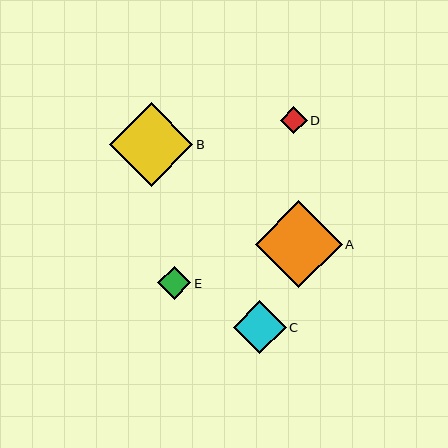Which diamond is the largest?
Diamond A is the largest with a size of approximately 86 pixels.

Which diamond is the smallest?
Diamond D is the smallest with a size of approximately 27 pixels.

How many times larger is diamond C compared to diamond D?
Diamond C is approximately 2.0 times the size of diamond D.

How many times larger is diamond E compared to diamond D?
Diamond E is approximately 1.2 times the size of diamond D.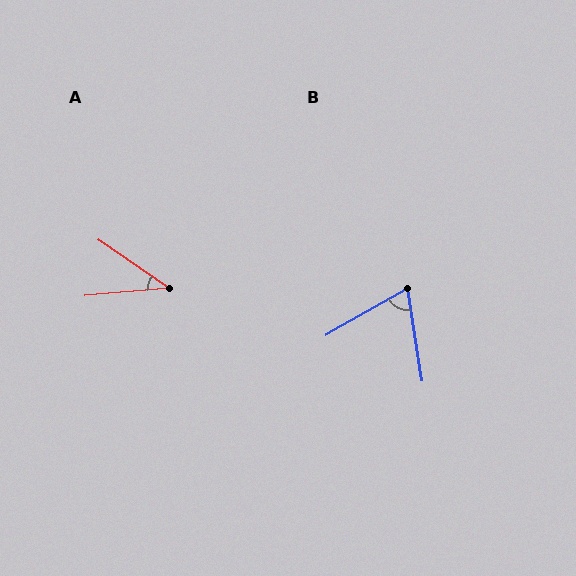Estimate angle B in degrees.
Approximately 69 degrees.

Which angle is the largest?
B, at approximately 69 degrees.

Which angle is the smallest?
A, at approximately 40 degrees.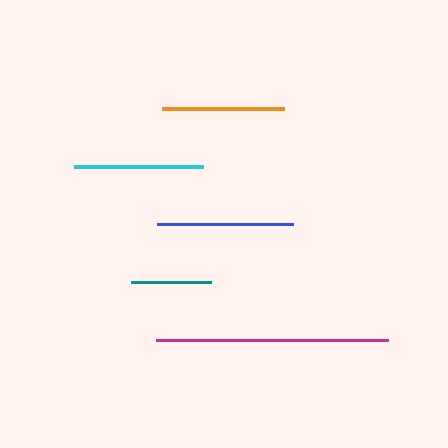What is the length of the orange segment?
The orange segment is approximately 122 pixels long.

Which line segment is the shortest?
The teal line is the shortest at approximately 80 pixels.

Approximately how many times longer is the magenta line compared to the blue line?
The magenta line is approximately 1.7 times the length of the blue line.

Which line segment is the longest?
The magenta line is the longest at approximately 231 pixels.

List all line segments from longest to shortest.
From longest to shortest: magenta, blue, cyan, orange, teal.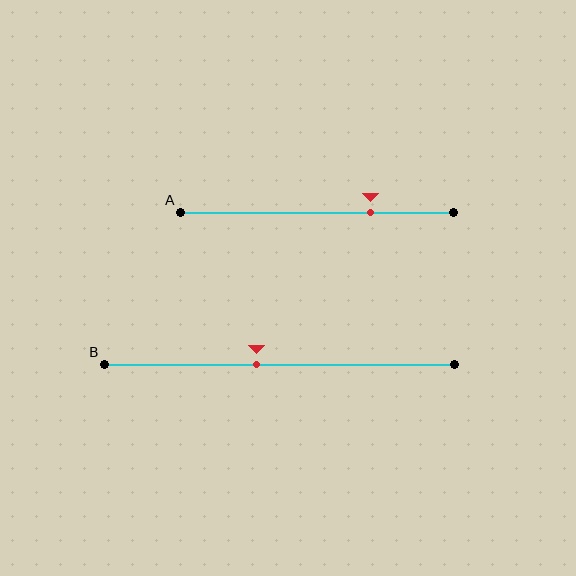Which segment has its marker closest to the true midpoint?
Segment B has its marker closest to the true midpoint.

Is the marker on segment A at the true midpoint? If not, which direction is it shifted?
No, the marker on segment A is shifted to the right by about 19% of the segment length.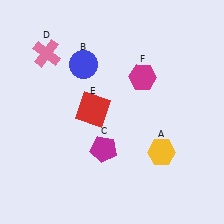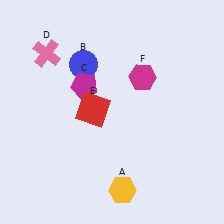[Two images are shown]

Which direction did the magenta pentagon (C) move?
The magenta pentagon (C) moved up.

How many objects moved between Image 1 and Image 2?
2 objects moved between the two images.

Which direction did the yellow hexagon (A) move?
The yellow hexagon (A) moved left.